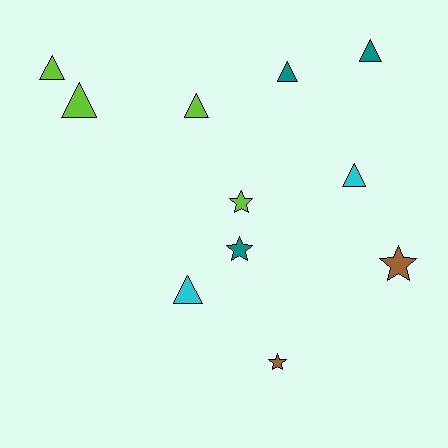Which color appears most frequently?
Lime, with 4 objects.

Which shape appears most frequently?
Triangle, with 7 objects.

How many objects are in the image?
There are 11 objects.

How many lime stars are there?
There is 1 lime star.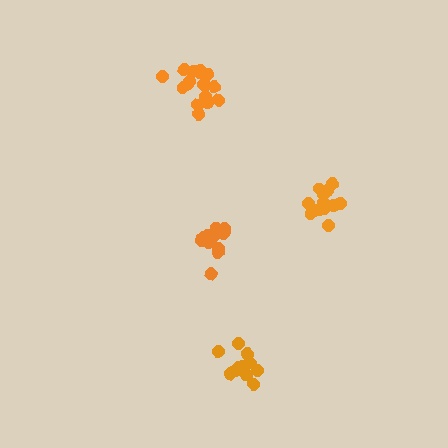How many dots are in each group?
Group 1: 13 dots, Group 2: 13 dots, Group 3: 13 dots, Group 4: 18 dots (57 total).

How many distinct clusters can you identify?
There are 4 distinct clusters.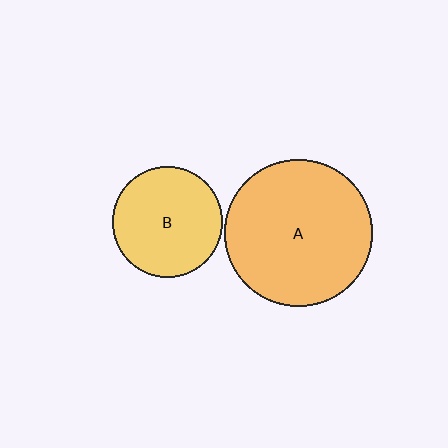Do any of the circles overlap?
No, none of the circles overlap.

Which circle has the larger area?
Circle A (orange).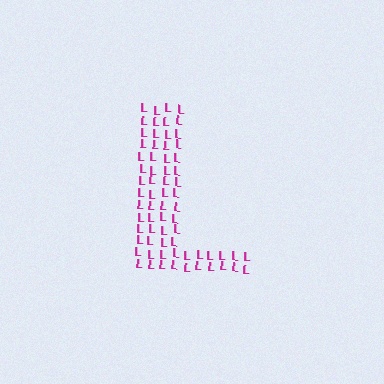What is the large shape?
The large shape is the letter L.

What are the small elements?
The small elements are letter L's.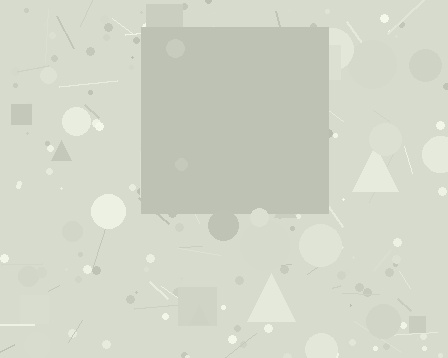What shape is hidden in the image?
A square is hidden in the image.